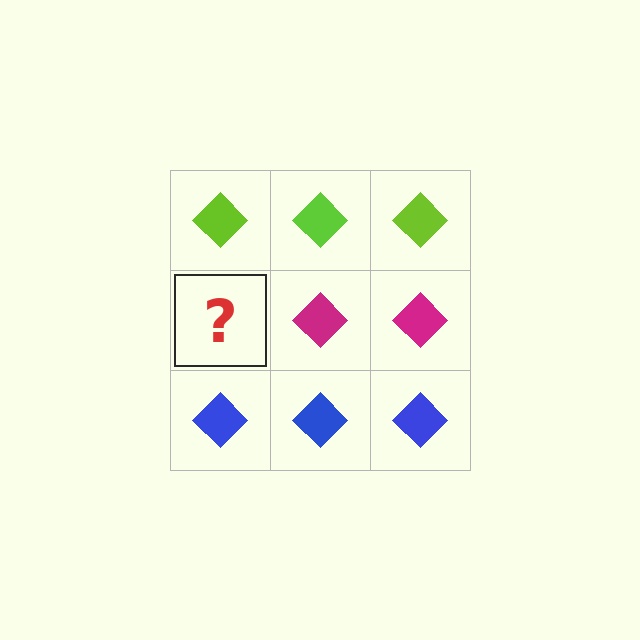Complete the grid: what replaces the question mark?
The question mark should be replaced with a magenta diamond.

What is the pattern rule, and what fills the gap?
The rule is that each row has a consistent color. The gap should be filled with a magenta diamond.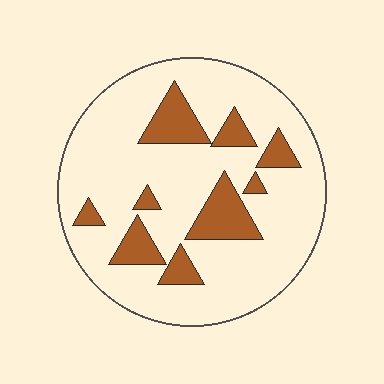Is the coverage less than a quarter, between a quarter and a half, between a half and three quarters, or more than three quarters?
Less than a quarter.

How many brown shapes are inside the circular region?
9.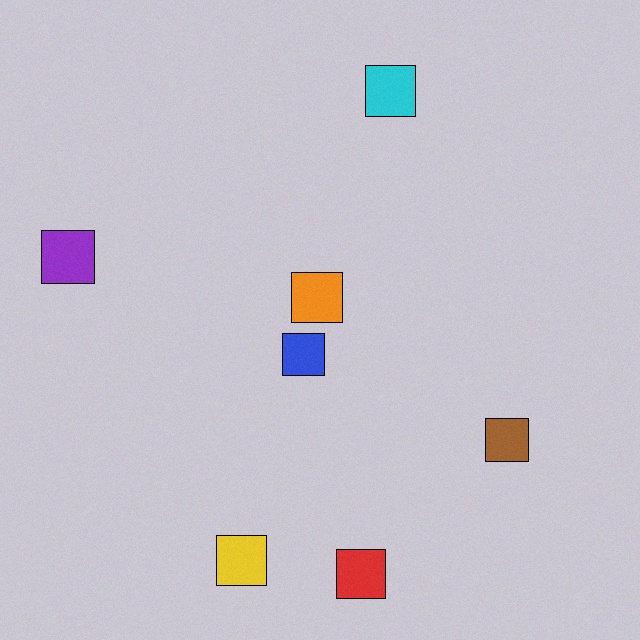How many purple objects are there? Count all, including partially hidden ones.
There is 1 purple object.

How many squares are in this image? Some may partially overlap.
There are 7 squares.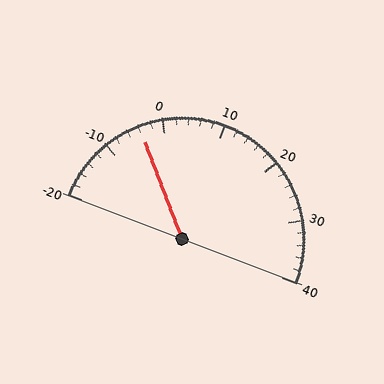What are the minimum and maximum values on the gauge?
The gauge ranges from -20 to 40.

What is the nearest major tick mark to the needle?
The nearest major tick mark is 0.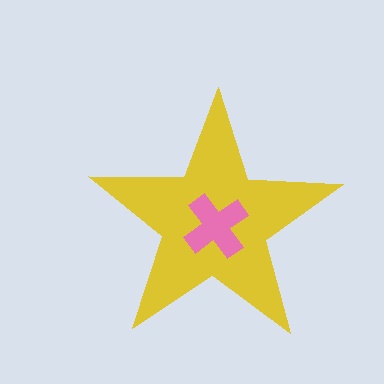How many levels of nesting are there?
2.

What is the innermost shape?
The pink cross.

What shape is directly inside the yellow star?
The pink cross.